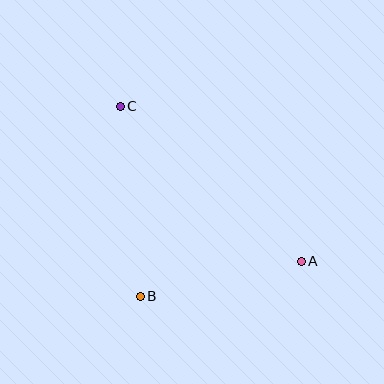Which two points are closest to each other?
Points A and B are closest to each other.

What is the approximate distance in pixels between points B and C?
The distance between B and C is approximately 191 pixels.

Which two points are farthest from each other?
Points A and C are farthest from each other.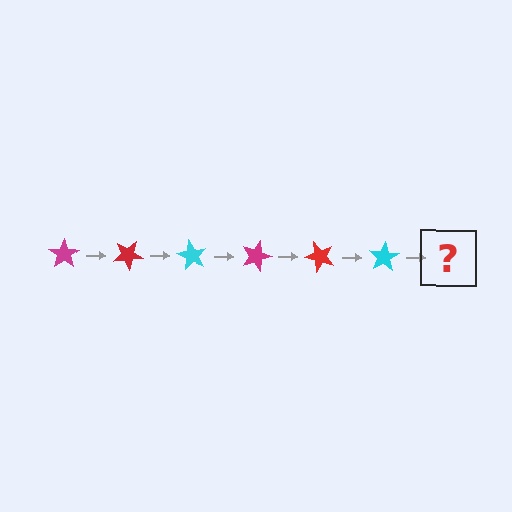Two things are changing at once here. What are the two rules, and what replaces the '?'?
The two rules are that it rotates 30 degrees each step and the color cycles through magenta, red, and cyan. The '?' should be a magenta star, rotated 180 degrees from the start.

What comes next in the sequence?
The next element should be a magenta star, rotated 180 degrees from the start.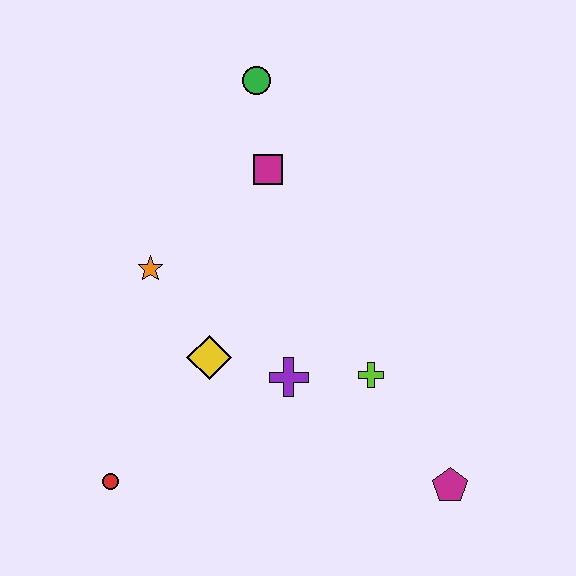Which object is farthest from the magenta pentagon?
The green circle is farthest from the magenta pentagon.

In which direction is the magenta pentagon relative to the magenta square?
The magenta pentagon is below the magenta square.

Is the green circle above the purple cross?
Yes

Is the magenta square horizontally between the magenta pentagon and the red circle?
Yes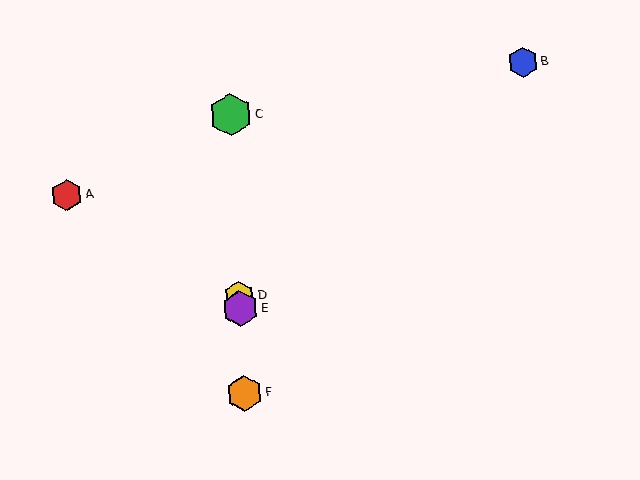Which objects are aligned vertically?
Objects C, D, E, F are aligned vertically.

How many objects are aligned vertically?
4 objects (C, D, E, F) are aligned vertically.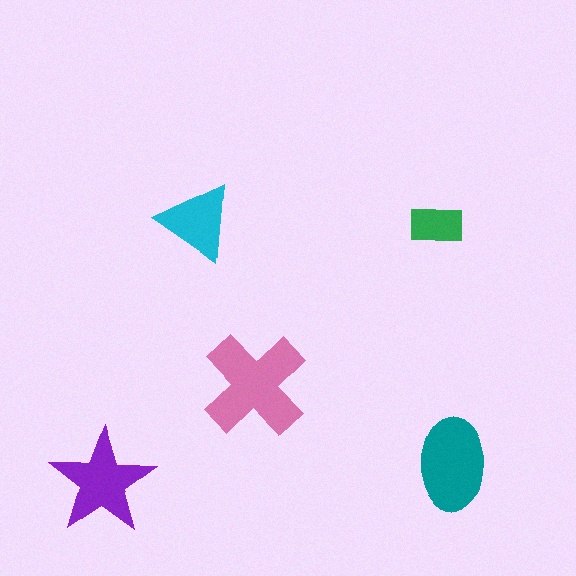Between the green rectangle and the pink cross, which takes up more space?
The pink cross.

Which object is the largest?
The pink cross.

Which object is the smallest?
The green rectangle.